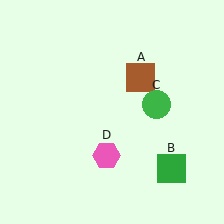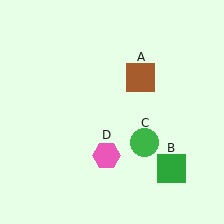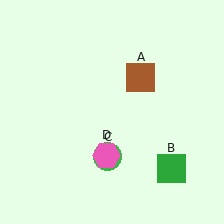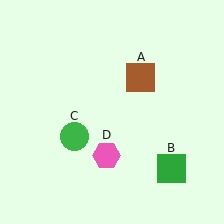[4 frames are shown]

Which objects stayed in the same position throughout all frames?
Brown square (object A) and green square (object B) and pink hexagon (object D) remained stationary.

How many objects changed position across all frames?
1 object changed position: green circle (object C).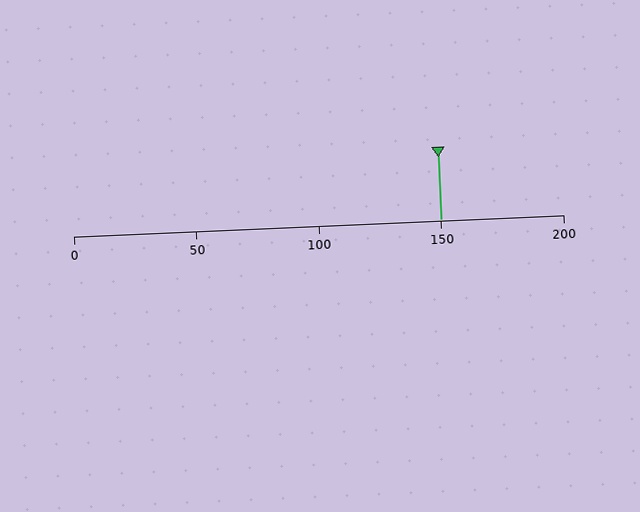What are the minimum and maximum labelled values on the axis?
The axis runs from 0 to 200.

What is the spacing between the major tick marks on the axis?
The major ticks are spaced 50 apart.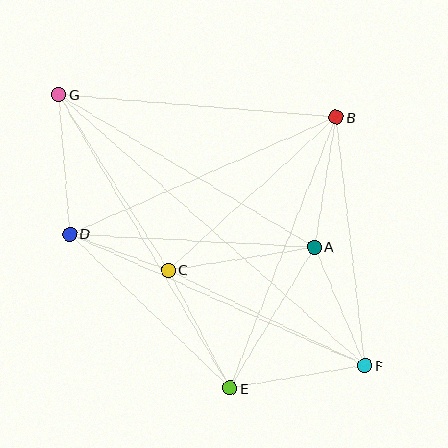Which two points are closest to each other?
Points C and D are closest to each other.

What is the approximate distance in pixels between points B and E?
The distance between B and E is approximately 291 pixels.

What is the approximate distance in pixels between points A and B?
The distance between A and B is approximately 131 pixels.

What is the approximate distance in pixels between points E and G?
The distance between E and G is approximately 340 pixels.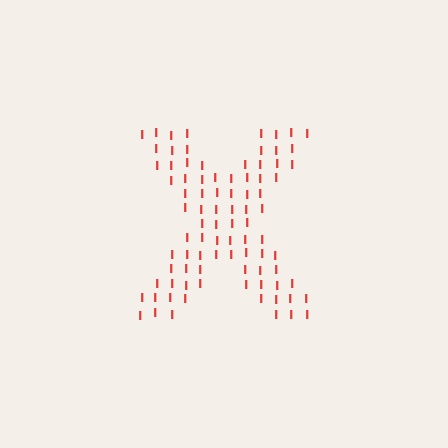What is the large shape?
The large shape is the letter X.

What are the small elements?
The small elements are letter I's.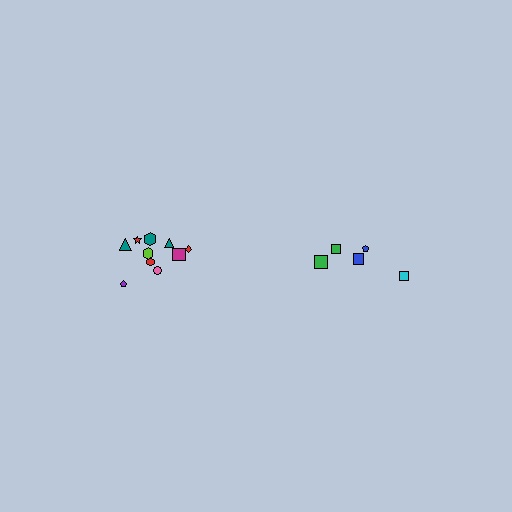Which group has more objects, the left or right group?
The left group.